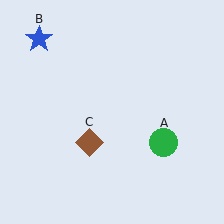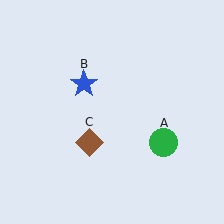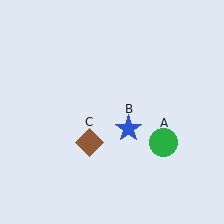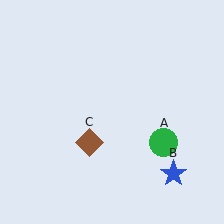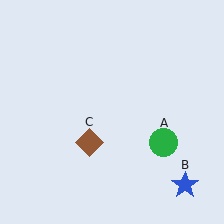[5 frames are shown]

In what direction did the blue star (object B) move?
The blue star (object B) moved down and to the right.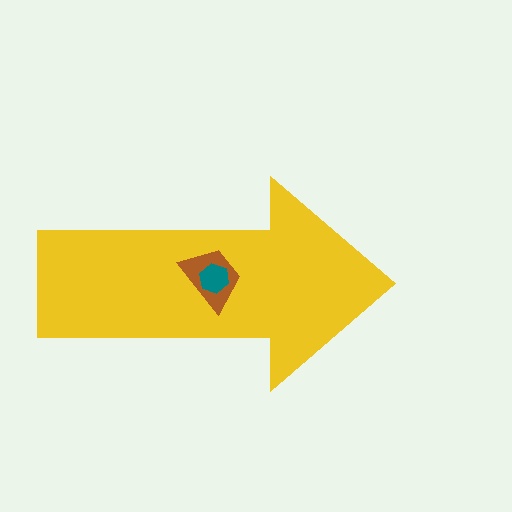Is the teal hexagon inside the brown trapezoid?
Yes.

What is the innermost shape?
The teal hexagon.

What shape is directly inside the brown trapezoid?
The teal hexagon.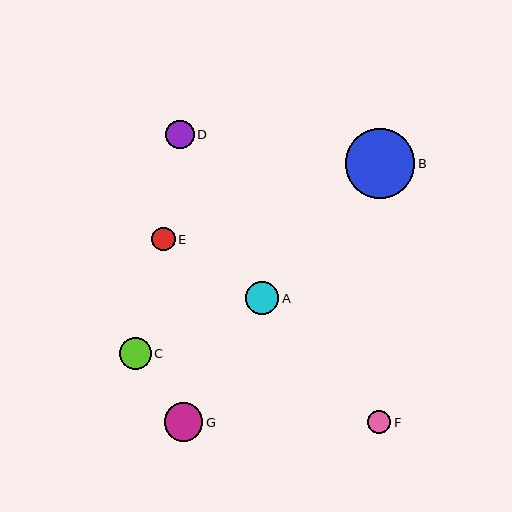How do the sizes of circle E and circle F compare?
Circle E and circle F are approximately the same size.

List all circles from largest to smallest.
From largest to smallest: B, G, A, C, D, E, F.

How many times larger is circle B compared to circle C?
Circle B is approximately 2.2 times the size of circle C.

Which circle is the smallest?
Circle F is the smallest with a size of approximately 23 pixels.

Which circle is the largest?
Circle B is the largest with a size of approximately 70 pixels.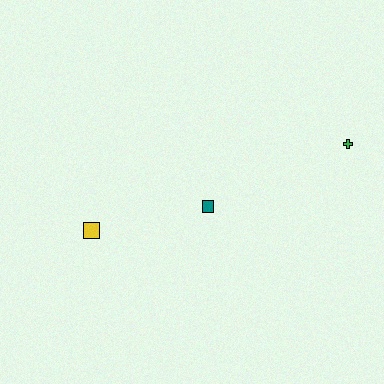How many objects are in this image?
There are 3 objects.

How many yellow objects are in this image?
There is 1 yellow object.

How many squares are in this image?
There are 2 squares.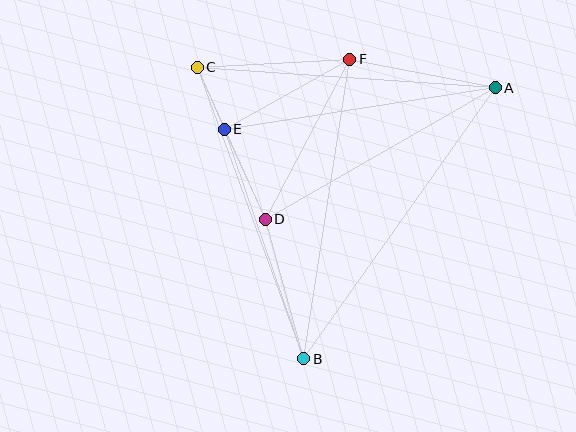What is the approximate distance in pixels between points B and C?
The distance between B and C is approximately 310 pixels.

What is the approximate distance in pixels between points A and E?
The distance between A and E is approximately 274 pixels.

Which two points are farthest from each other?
Points A and B are farthest from each other.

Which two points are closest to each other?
Points C and E are closest to each other.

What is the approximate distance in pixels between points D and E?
The distance between D and E is approximately 99 pixels.